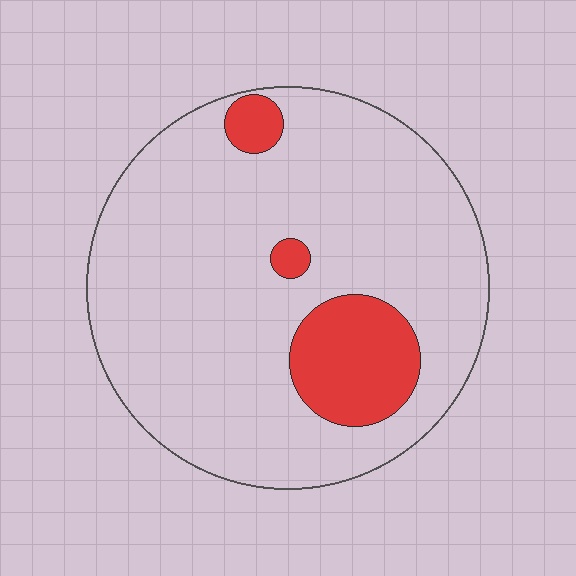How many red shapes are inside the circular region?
3.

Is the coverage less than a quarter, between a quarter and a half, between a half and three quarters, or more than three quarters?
Less than a quarter.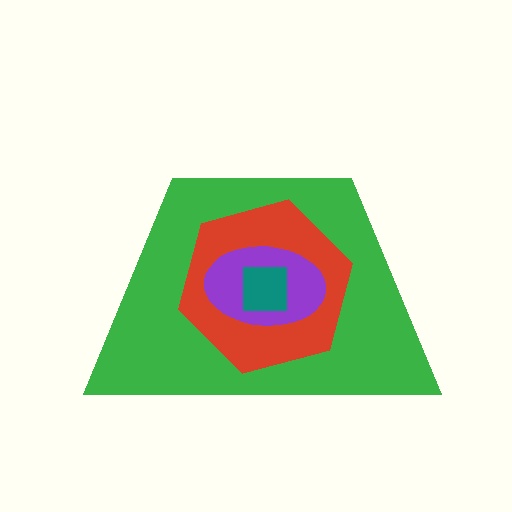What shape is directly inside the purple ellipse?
The teal square.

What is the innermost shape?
The teal square.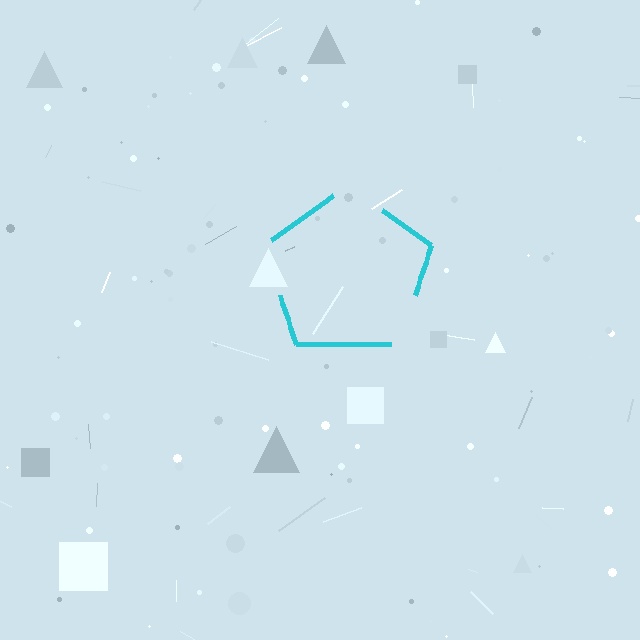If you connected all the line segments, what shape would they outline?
They would outline a pentagon.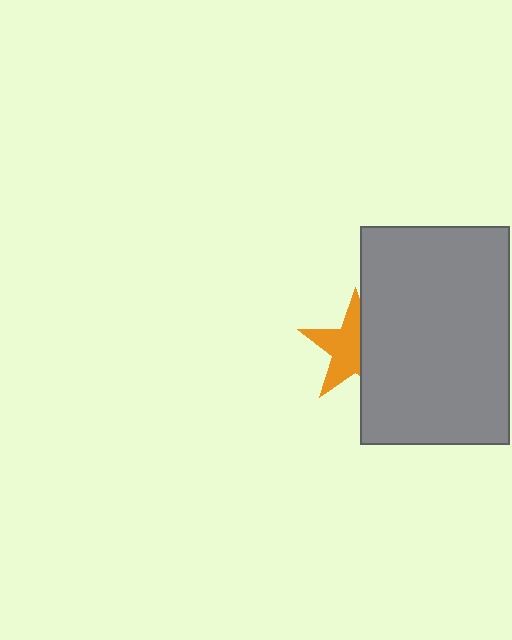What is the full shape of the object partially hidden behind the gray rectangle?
The partially hidden object is an orange star.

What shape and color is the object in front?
The object in front is a gray rectangle.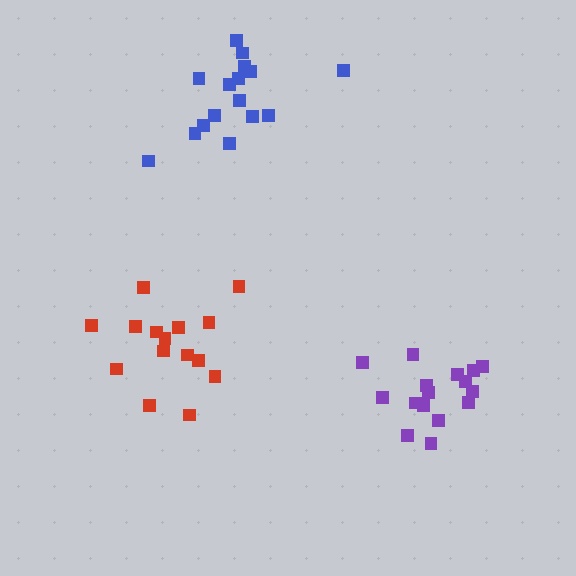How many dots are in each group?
Group 1: 16 dots, Group 2: 16 dots, Group 3: 15 dots (47 total).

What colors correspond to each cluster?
The clusters are colored: blue, purple, red.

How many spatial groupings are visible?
There are 3 spatial groupings.